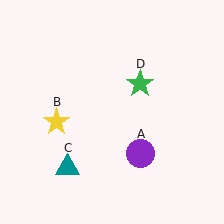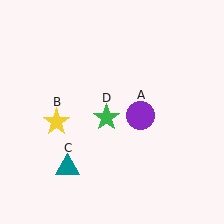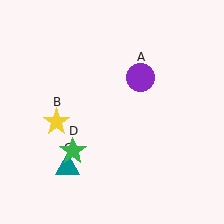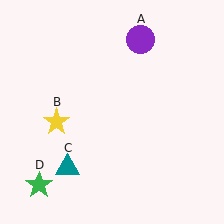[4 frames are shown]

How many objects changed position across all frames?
2 objects changed position: purple circle (object A), green star (object D).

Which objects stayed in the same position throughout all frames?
Yellow star (object B) and teal triangle (object C) remained stationary.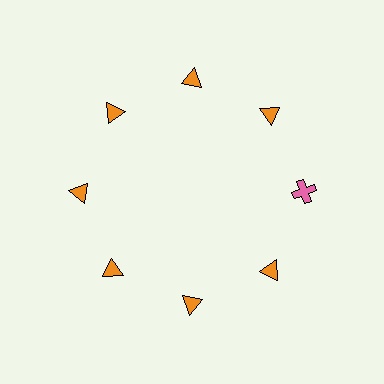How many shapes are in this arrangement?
There are 8 shapes arranged in a ring pattern.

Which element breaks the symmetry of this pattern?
The pink cross at roughly the 3 o'clock position breaks the symmetry. All other shapes are orange triangles.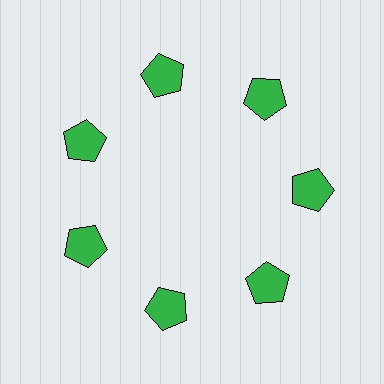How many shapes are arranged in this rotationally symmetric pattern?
There are 7 shapes, arranged in 7 groups of 1.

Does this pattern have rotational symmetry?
Yes, this pattern has 7-fold rotational symmetry. It looks the same after rotating 51 degrees around the center.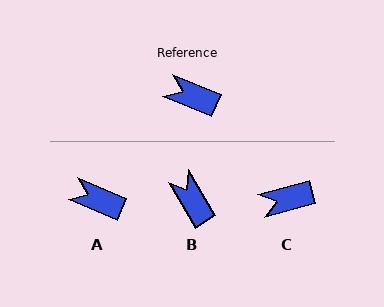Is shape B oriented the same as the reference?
No, it is off by about 36 degrees.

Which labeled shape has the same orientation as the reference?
A.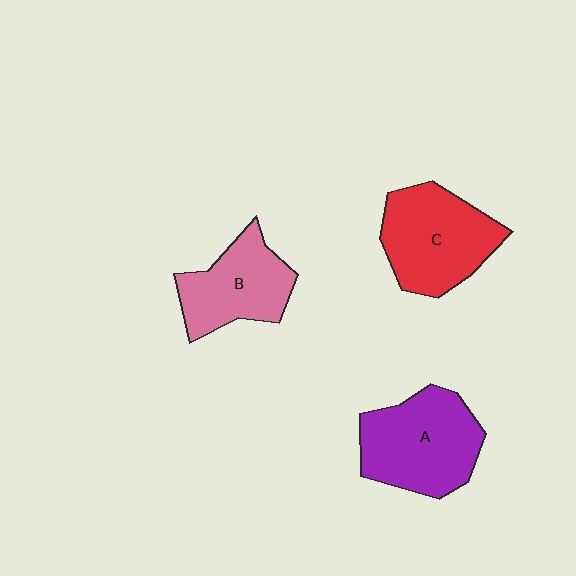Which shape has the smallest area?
Shape B (pink).